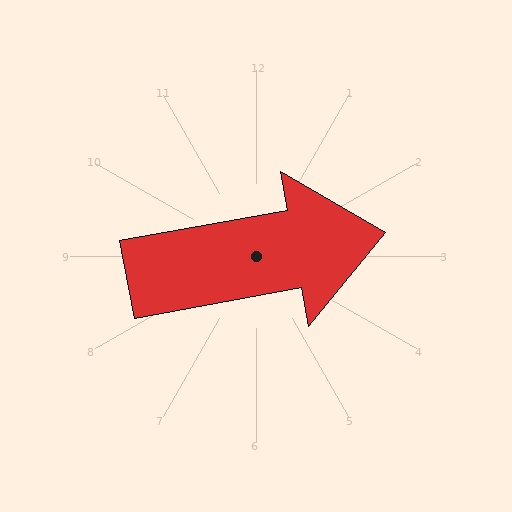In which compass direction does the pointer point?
East.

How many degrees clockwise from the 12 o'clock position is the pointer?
Approximately 80 degrees.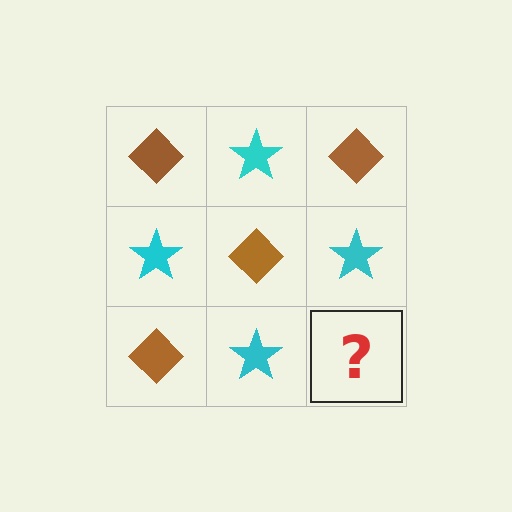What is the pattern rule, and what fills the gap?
The rule is that it alternates brown diamond and cyan star in a checkerboard pattern. The gap should be filled with a brown diamond.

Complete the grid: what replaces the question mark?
The question mark should be replaced with a brown diamond.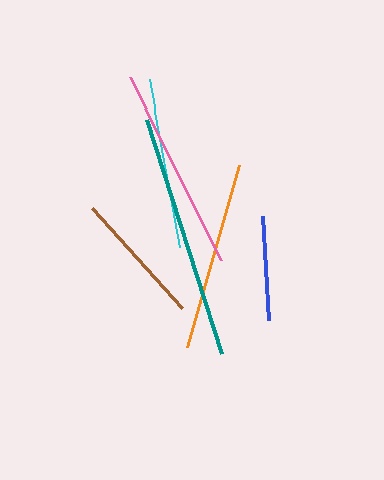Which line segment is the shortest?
The blue line is the shortest at approximately 104 pixels.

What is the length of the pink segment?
The pink segment is approximately 205 pixels long.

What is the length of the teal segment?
The teal segment is approximately 245 pixels long.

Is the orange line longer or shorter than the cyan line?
The orange line is longer than the cyan line.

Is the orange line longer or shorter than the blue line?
The orange line is longer than the blue line.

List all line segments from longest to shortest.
From longest to shortest: teal, pink, orange, cyan, brown, blue.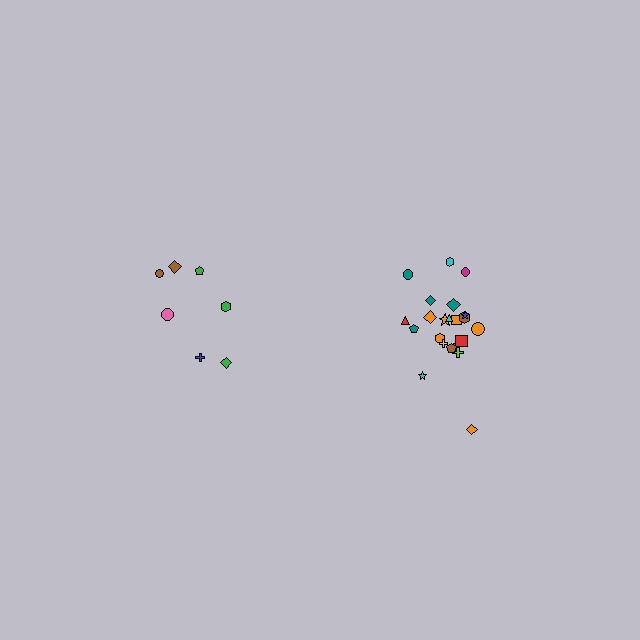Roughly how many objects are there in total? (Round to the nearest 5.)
Roughly 30 objects in total.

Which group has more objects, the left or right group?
The right group.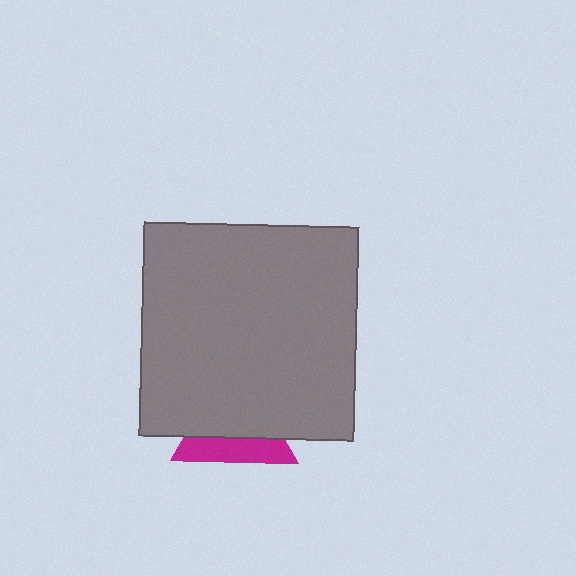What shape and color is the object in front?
The object in front is a gray square.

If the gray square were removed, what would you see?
You would see the complete magenta triangle.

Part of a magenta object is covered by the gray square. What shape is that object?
It is a triangle.